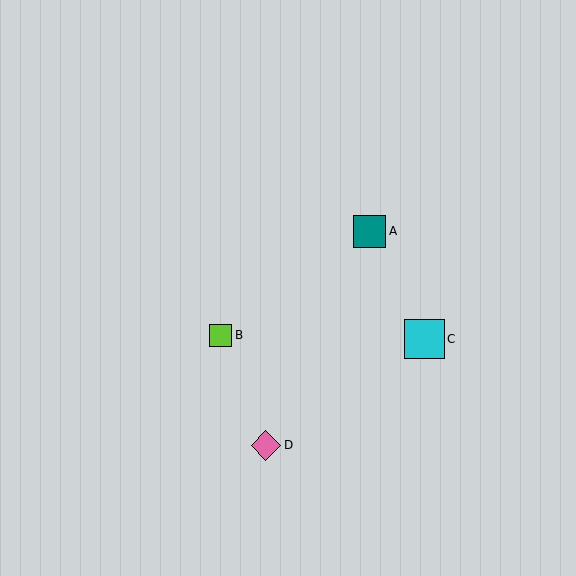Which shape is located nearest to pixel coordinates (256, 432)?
The pink diamond (labeled D) at (266, 445) is nearest to that location.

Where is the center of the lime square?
The center of the lime square is at (221, 335).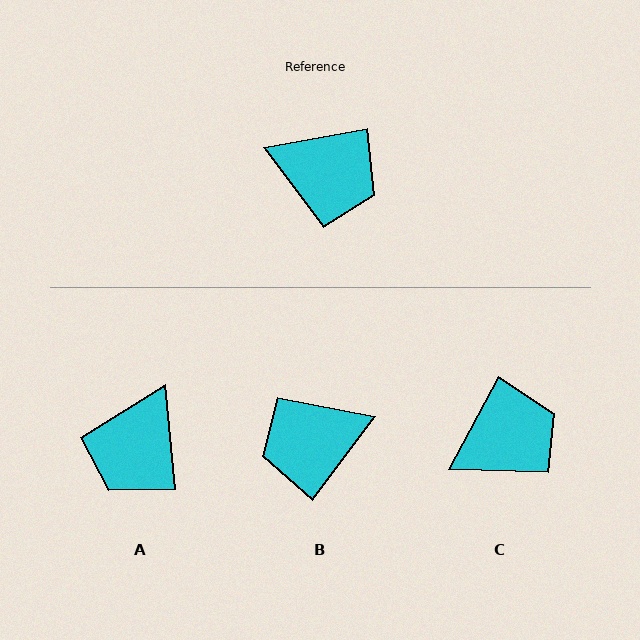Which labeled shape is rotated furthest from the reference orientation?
B, about 137 degrees away.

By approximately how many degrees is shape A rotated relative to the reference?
Approximately 95 degrees clockwise.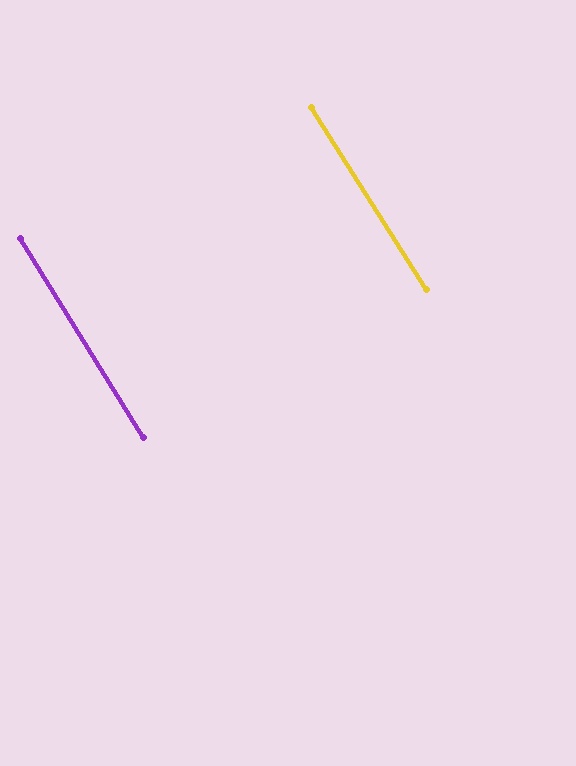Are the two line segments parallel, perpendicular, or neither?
Parallel — their directions differ by only 0.5°.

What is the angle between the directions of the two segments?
Approximately 1 degree.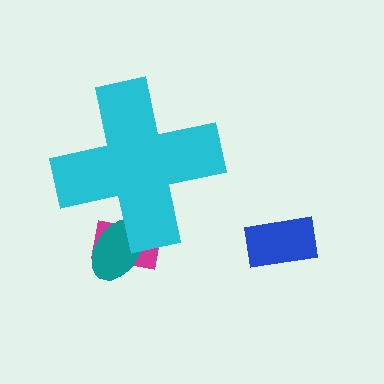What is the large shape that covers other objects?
A cyan cross.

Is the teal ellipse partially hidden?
Yes, the teal ellipse is partially hidden behind the cyan cross.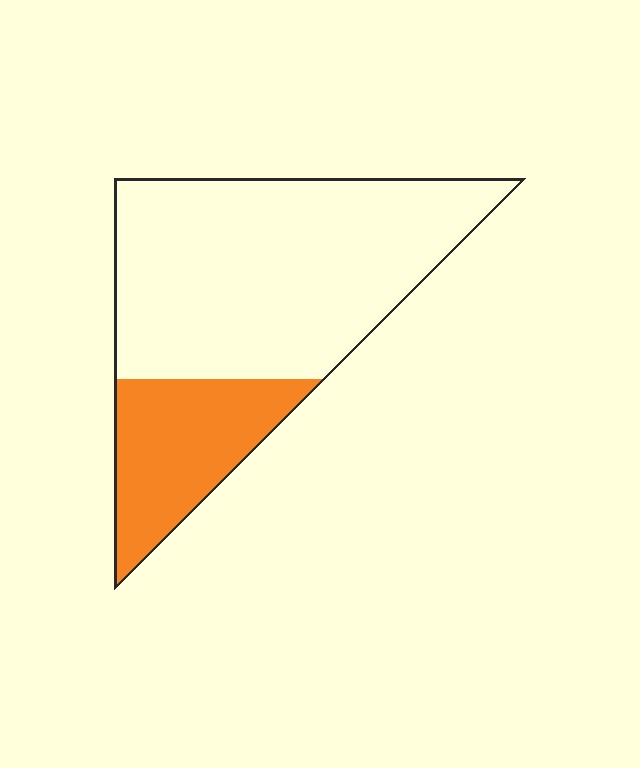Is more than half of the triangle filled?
No.